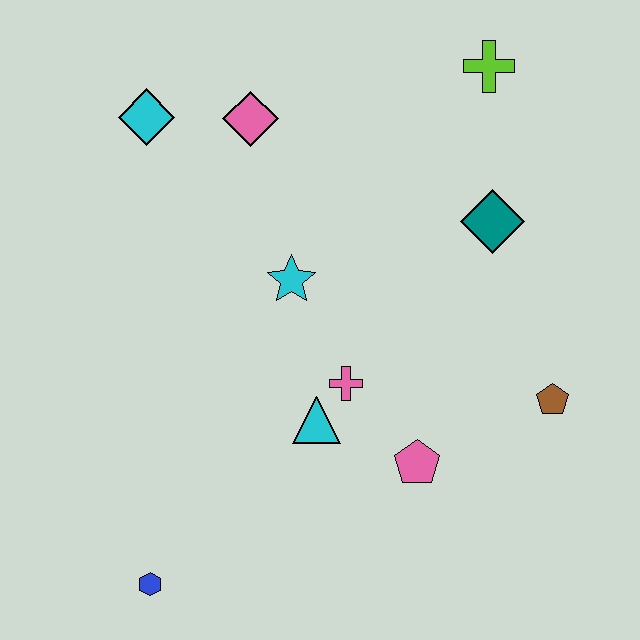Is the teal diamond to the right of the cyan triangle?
Yes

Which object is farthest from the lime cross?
The blue hexagon is farthest from the lime cross.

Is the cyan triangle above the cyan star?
No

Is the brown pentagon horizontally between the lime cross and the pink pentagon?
No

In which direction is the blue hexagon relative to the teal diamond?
The blue hexagon is below the teal diamond.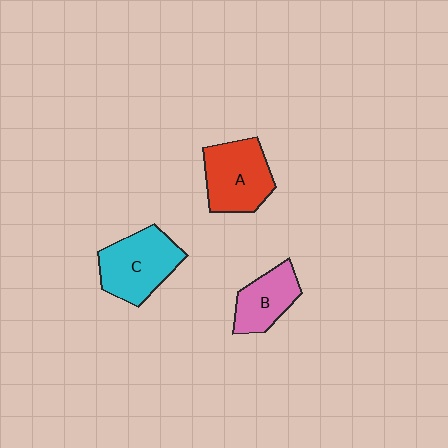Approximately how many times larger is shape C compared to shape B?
Approximately 1.4 times.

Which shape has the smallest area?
Shape B (pink).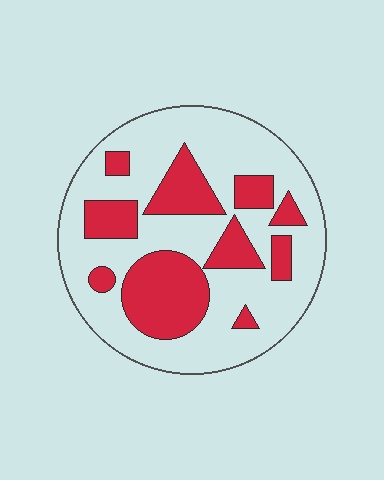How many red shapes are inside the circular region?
10.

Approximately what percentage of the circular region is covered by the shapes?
Approximately 30%.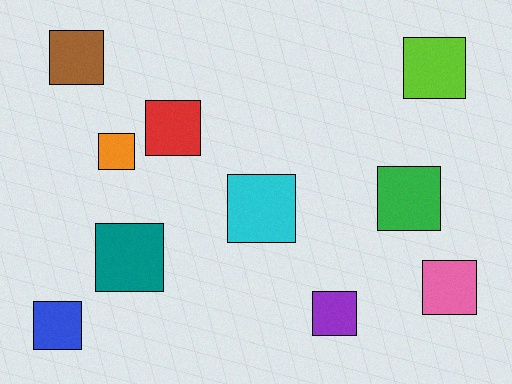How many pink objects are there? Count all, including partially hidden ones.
There is 1 pink object.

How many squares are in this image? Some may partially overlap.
There are 10 squares.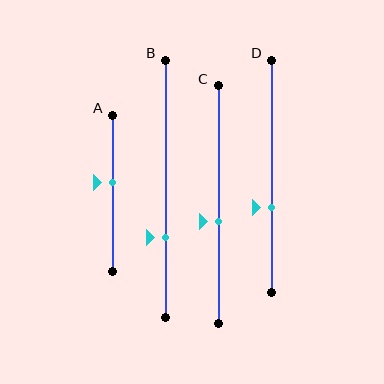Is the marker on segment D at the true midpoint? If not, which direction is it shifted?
No, the marker on segment D is shifted downward by about 13% of the segment length.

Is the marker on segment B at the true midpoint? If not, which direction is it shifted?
No, the marker on segment B is shifted downward by about 19% of the segment length.